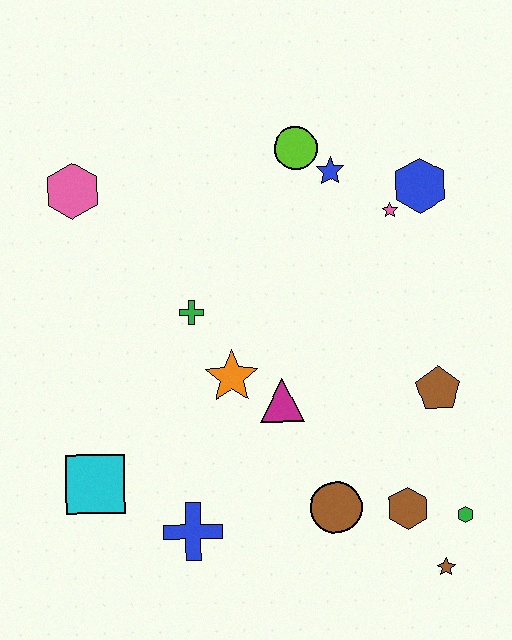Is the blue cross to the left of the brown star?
Yes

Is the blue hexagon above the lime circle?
No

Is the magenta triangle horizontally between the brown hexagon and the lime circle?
No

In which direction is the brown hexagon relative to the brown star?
The brown hexagon is above the brown star.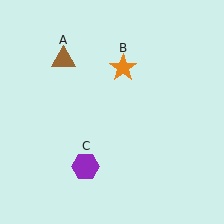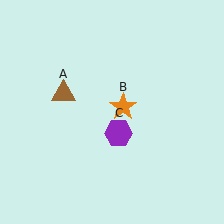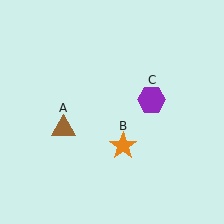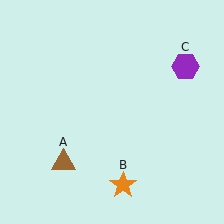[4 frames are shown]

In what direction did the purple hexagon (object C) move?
The purple hexagon (object C) moved up and to the right.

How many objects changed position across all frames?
3 objects changed position: brown triangle (object A), orange star (object B), purple hexagon (object C).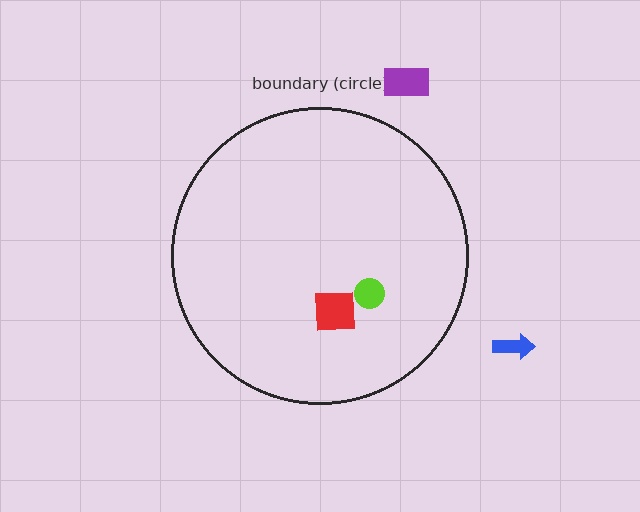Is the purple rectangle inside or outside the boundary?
Outside.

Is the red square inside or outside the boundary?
Inside.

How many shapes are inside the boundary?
2 inside, 2 outside.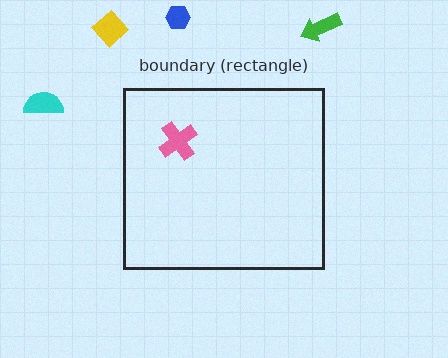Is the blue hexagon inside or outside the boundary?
Outside.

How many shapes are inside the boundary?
1 inside, 4 outside.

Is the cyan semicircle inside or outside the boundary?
Outside.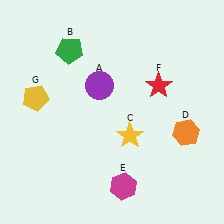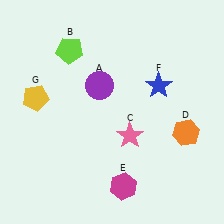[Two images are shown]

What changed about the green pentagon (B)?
In Image 1, B is green. In Image 2, it changed to lime.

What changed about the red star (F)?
In Image 1, F is red. In Image 2, it changed to blue.